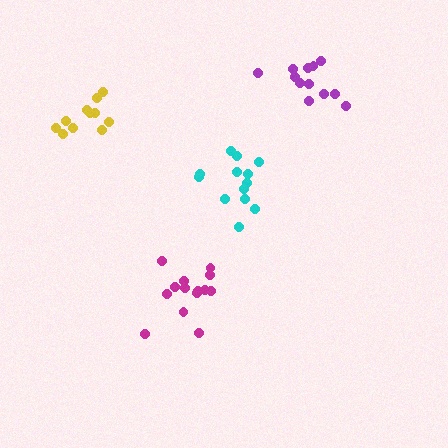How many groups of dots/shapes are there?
There are 4 groups.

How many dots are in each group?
Group 1: 14 dots, Group 2: 12 dots, Group 3: 11 dots, Group 4: 13 dots (50 total).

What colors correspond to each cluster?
The clusters are colored: magenta, purple, yellow, cyan.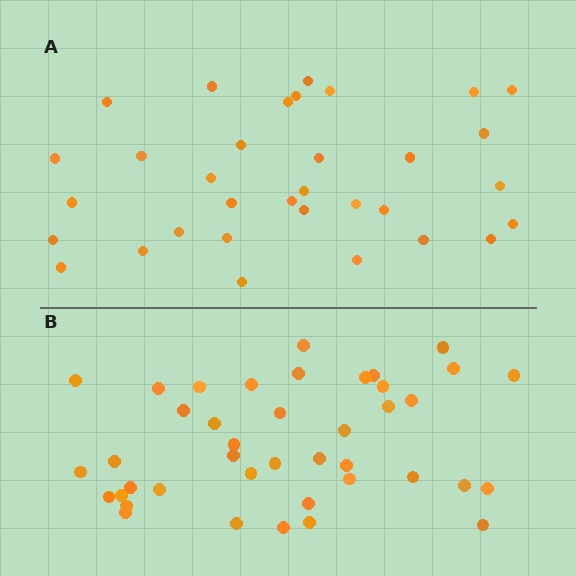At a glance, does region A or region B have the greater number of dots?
Region B (the bottom region) has more dots.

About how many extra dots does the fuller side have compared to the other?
Region B has roughly 8 or so more dots than region A.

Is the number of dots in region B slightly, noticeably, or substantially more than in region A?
Region B has only slightly more — the two regions are fairly close. The ratio is roughly 1.2 to 1.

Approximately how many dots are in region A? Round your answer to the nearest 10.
About 30 dots. (The exact count is 33, which rounds to 30.)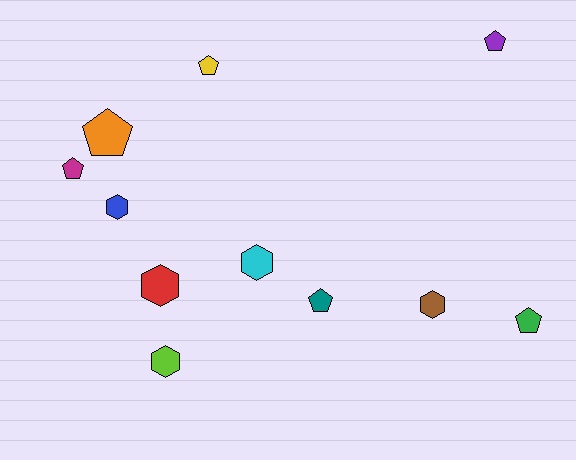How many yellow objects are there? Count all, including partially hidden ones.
There is 1 yellow object.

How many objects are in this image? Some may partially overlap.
There are 11 objects.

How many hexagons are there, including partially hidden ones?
There are 5 hexagons.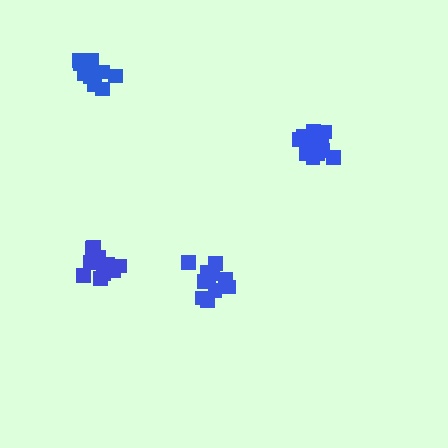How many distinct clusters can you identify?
There are 4 distinct clusters.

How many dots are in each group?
Group 1: 12 dots, Group 2: 16 dots, Group 3: 12 dots, Group 4: 11 dots (51 total).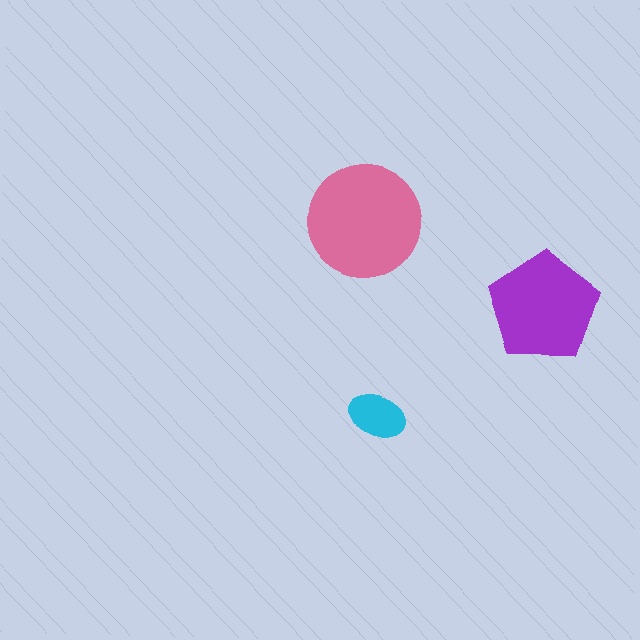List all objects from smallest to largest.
The cyan ellipse, the purple pentagon, the pink circle.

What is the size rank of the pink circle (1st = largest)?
1st.